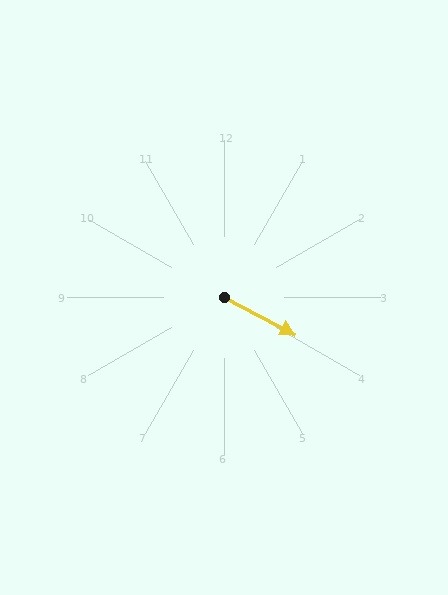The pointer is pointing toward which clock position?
Roughly 4 o'clock.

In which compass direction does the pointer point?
Southeast.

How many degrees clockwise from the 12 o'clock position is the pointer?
Approximately 117 degrees.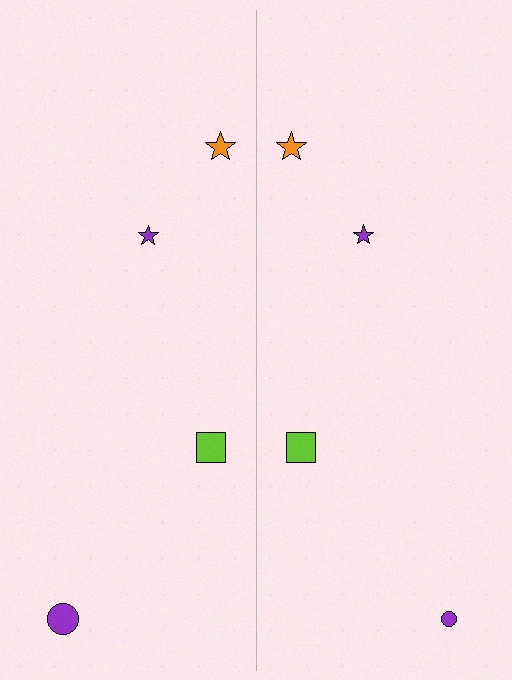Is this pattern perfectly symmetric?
No, the pattern is not perfectly symmetric. The purple circle on the right side has a different size than its mirror counterpart.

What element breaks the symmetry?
The purple circle on the right side has a different size than its mirror counterpart.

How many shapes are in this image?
There are 8 shapes in this image.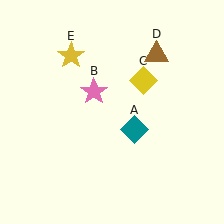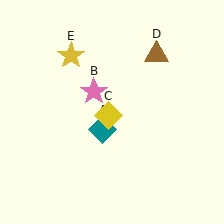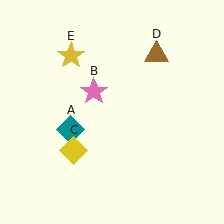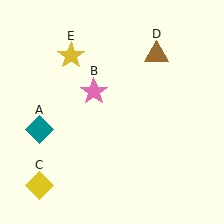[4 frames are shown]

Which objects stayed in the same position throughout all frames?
Pink star (object B) and brown triangle (object D) and yellow star (object E) remained stationary.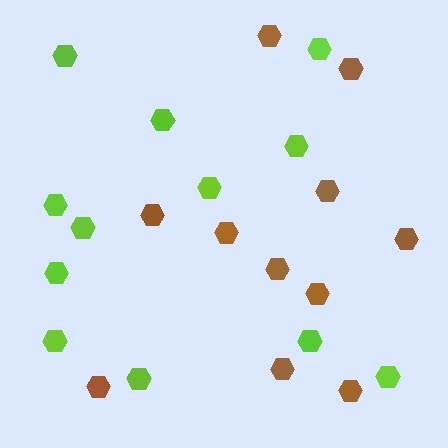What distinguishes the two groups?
There are 2 groups: one group of brown hexagons (11) and one group of lime hexagons (12).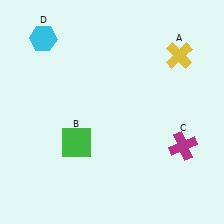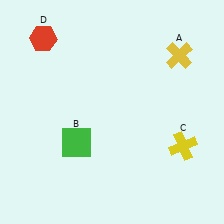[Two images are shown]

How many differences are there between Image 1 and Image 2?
There are 2 differences between the two images.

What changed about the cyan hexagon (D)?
In Image 1, D is cyan. In Image 2, it changed to red.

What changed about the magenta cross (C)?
In Image 1, C is magenta. In Image 2, it changed to yellow.